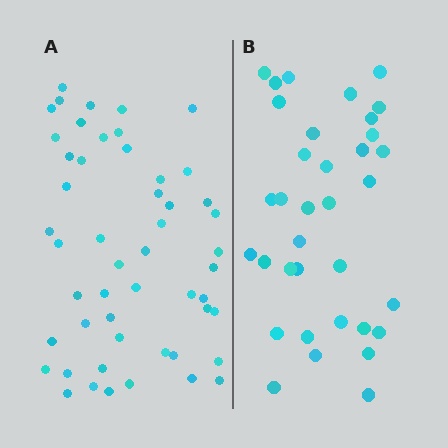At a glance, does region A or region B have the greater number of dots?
Region A (the left region) has more dots.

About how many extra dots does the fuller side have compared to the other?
Region A has approximately 15 more dots than region B.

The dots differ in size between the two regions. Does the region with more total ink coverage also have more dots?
No. Region B has more total ink coverage because its dots are larger, but region A actually contains more individual dots. Total area can be misleading — the number of items is what matters here.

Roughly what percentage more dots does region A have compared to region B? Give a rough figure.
About 45% more.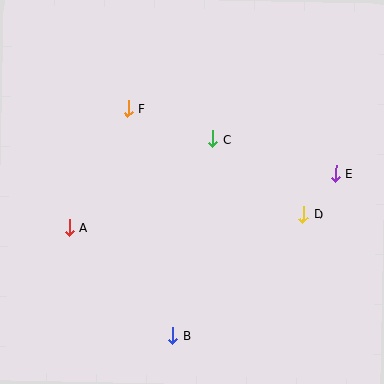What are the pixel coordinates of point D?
Point D is at (303, 214).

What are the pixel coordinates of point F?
Point F is at (128, 108).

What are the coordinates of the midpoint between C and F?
The midpoint between C and F is at (170, 124).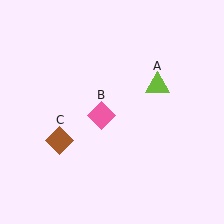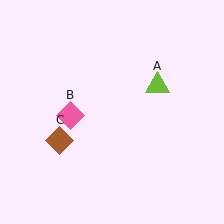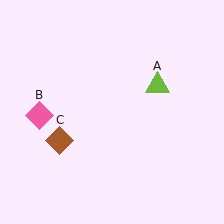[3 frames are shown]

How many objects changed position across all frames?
1 object changed position: pink diamond (object B).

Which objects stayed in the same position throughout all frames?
Lime triangle (object A) and brown diamond (object C) remained stationary.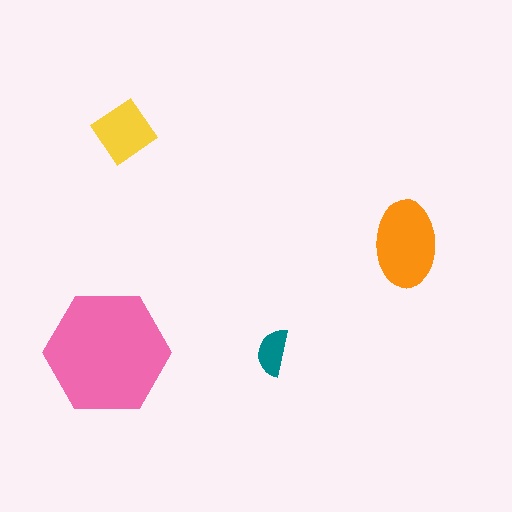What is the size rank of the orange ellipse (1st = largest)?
2nd.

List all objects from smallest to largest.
The teal semicircle, the yellow diamond, the orange ellipse, the pink hexagon.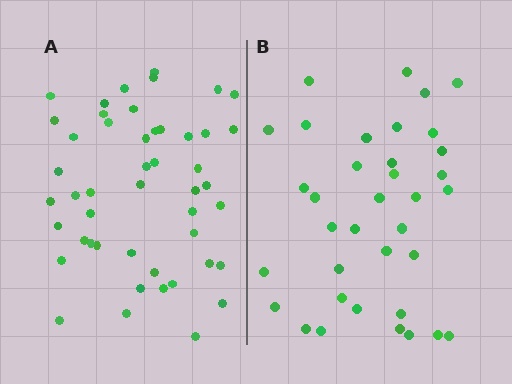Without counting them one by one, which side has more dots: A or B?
Region A (the left region) has more dots.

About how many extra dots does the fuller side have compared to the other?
Region A has roughly 12 or so more dots than region B.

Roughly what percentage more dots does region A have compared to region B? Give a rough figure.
About 35% more.